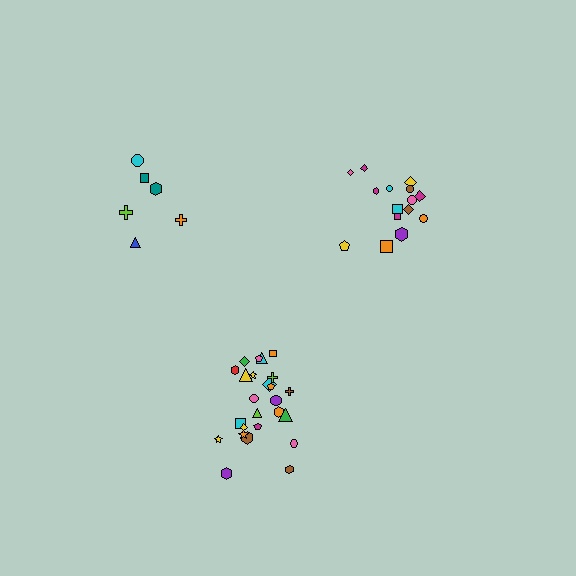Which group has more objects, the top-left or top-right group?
The top-right group.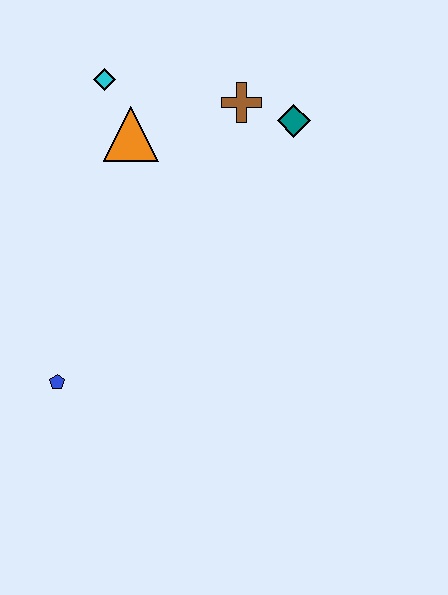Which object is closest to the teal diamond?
The brown cross is closest to the teal diamond.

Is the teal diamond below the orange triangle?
No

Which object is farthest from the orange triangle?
The blue pentagon is farthest from the orange triangle.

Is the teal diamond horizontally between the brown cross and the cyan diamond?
No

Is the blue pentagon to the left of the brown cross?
Yes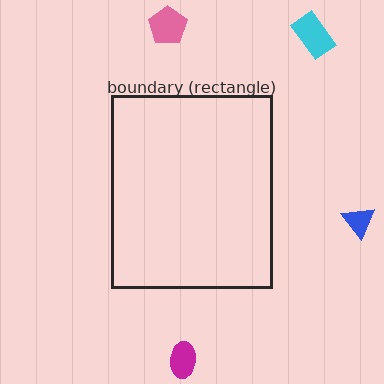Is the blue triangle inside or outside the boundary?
Outside.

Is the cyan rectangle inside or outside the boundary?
Outside.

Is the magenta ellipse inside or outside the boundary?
Outside.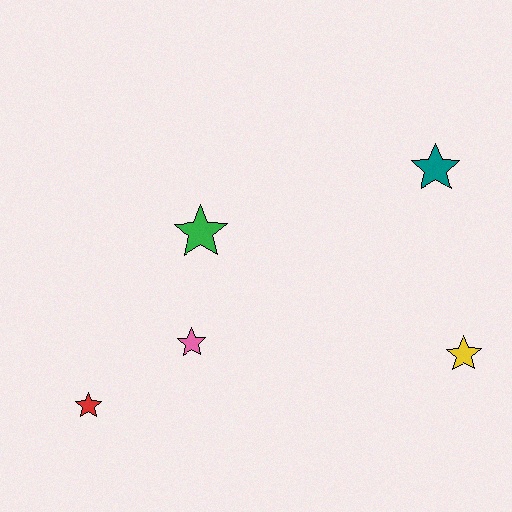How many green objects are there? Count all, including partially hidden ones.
There is 1 green object.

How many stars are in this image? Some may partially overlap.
There are 5 stars.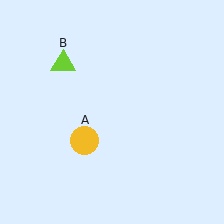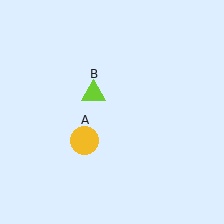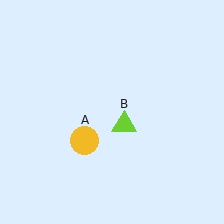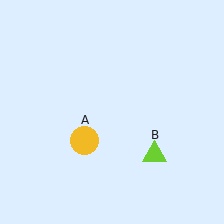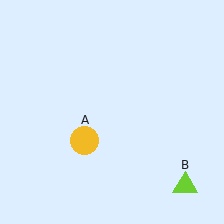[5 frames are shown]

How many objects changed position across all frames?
1 object changed position: lime triangle (object B).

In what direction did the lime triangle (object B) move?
The lime triangle (object B) moved down and to the right.